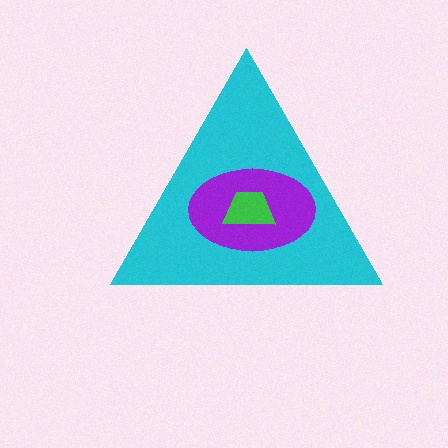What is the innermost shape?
The green trapezoid.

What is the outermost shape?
The cyan triangle.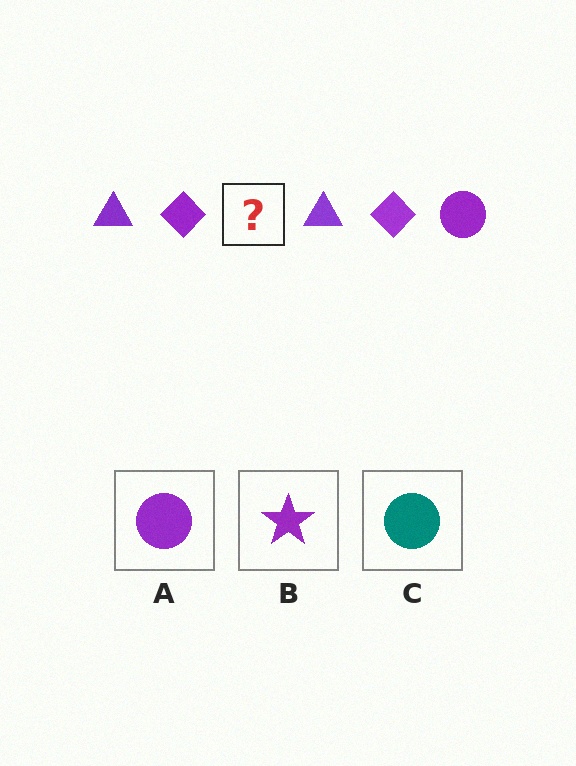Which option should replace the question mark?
Option A.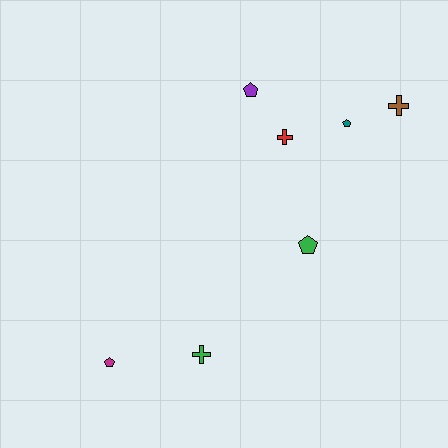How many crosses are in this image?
There are 3 crosses.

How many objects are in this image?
There are 7 objects.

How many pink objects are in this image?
There are no pink objects.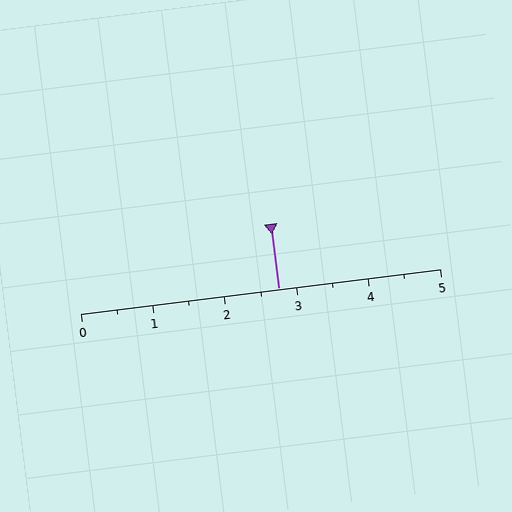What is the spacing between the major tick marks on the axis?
The major ticks are spaced 1 apart.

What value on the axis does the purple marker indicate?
The marker indicates approximately 2.8.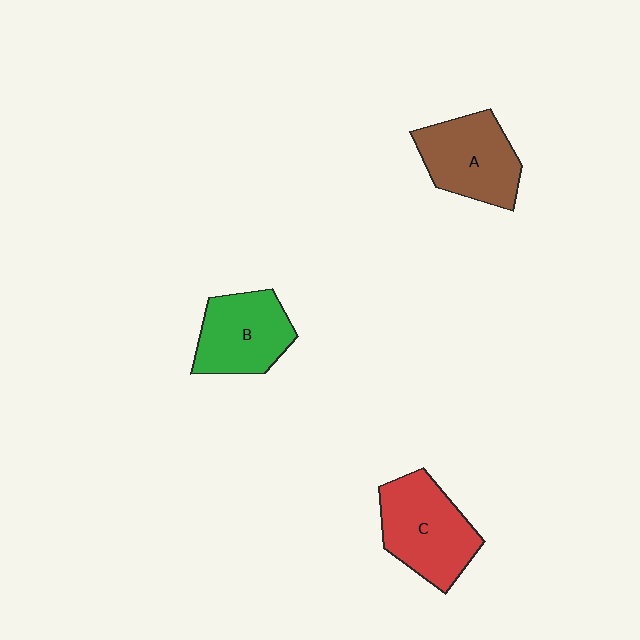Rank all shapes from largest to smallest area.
From largest to smallest: C (red), A (brown), B (green).